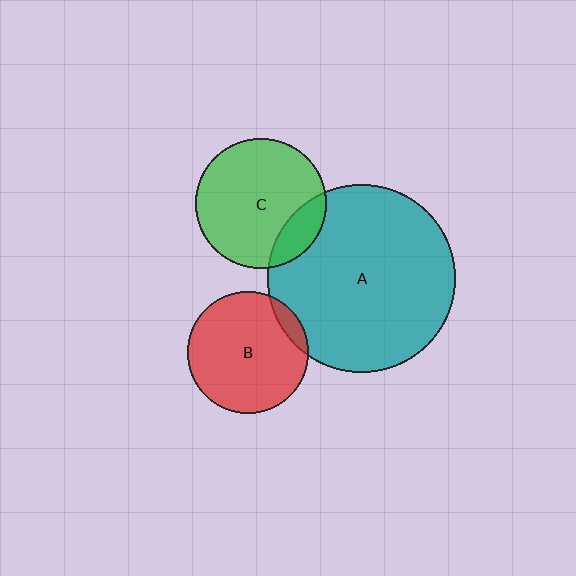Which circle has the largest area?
Circle A (teal).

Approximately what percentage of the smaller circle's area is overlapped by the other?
Approximately 15%.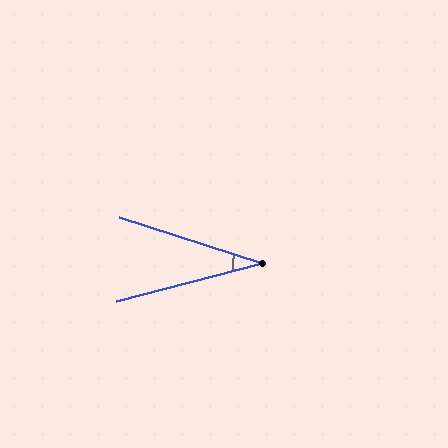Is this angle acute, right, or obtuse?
It is acute.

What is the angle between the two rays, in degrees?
Approximately 32 degrees.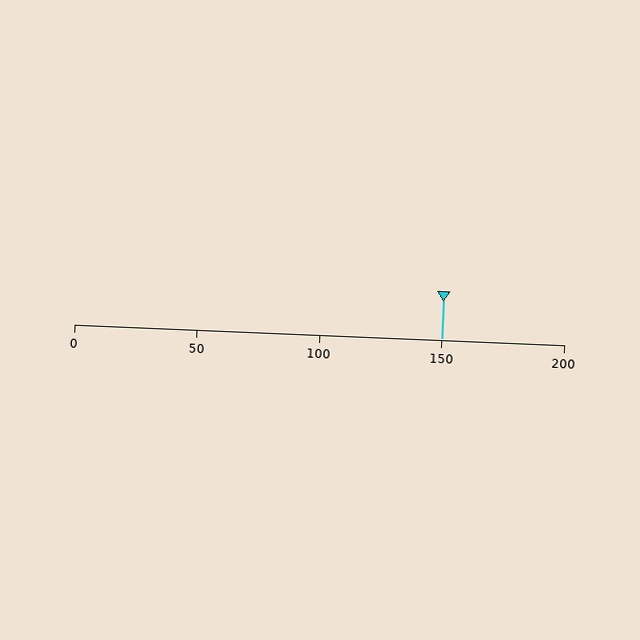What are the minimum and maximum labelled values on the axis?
The axis runs from 0 to 200.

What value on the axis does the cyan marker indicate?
The marker indicates approximately 150.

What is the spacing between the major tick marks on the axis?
The major ticks are spaced 50 apart.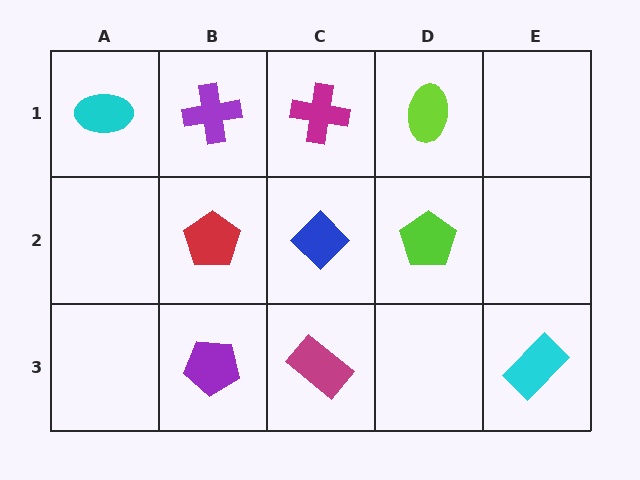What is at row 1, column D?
A lime ellipse.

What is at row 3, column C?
A magenta rectangle.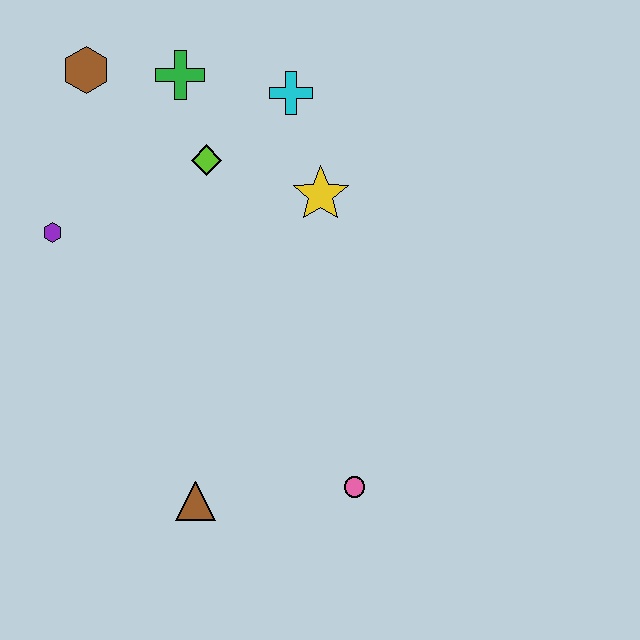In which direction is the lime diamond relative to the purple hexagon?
The lime diamond is to the right of the purple hexagon.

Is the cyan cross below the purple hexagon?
No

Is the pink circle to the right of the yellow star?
Yes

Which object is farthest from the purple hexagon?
The pink circle is farthest from the purple hexagon.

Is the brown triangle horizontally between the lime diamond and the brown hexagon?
Yes